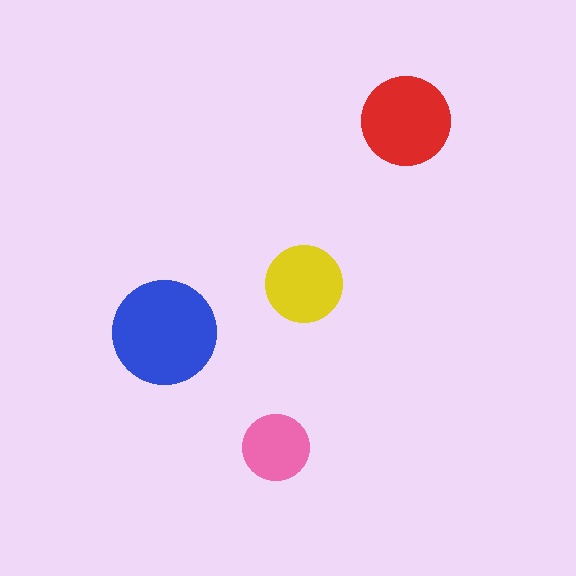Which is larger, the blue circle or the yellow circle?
The blue one.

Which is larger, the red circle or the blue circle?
The blue one.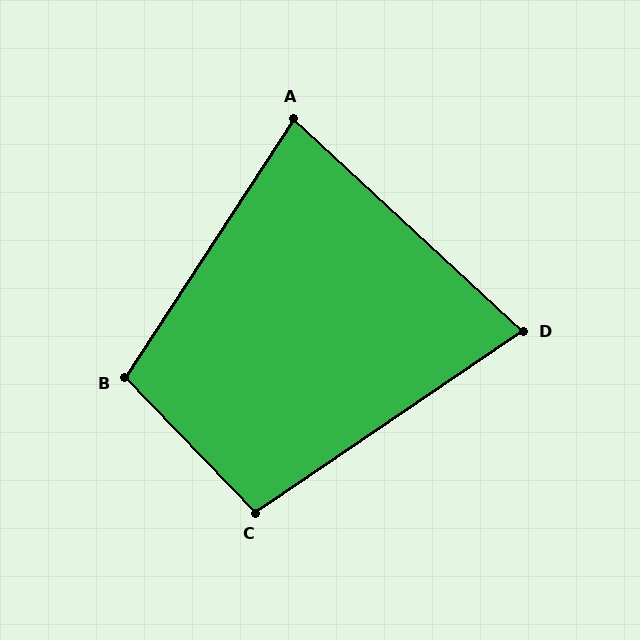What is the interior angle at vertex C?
Approximately 100 degrees (obtuse).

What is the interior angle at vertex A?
Approximately 80 degrees (acute).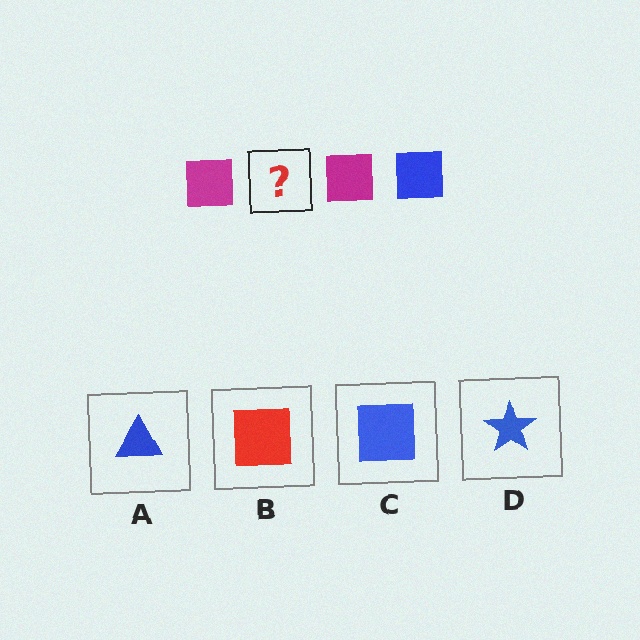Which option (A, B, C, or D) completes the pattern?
C.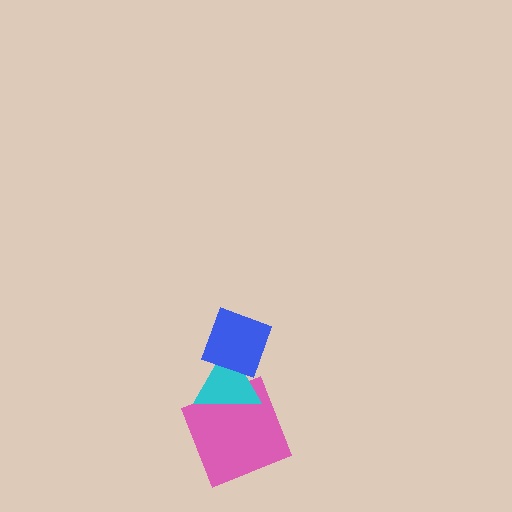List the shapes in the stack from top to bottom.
From top to bottom: the blue diamond, the cyan triangle, the pink square.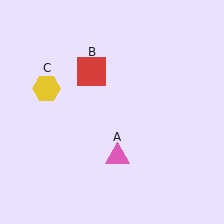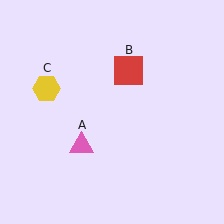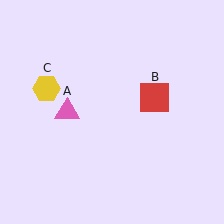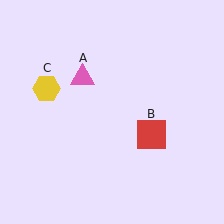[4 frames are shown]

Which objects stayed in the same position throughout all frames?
Yellow hexagon (object C) remained stationary.